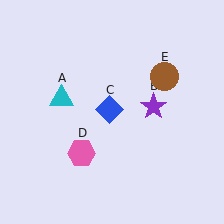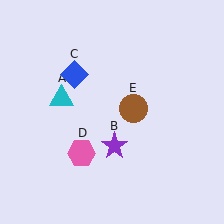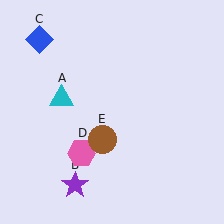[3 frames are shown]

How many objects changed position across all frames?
3 objects changed position: purple star (object B), blue diamond (object C), brown circle (object E).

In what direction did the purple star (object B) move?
The purple star (object B) moved down and to the left.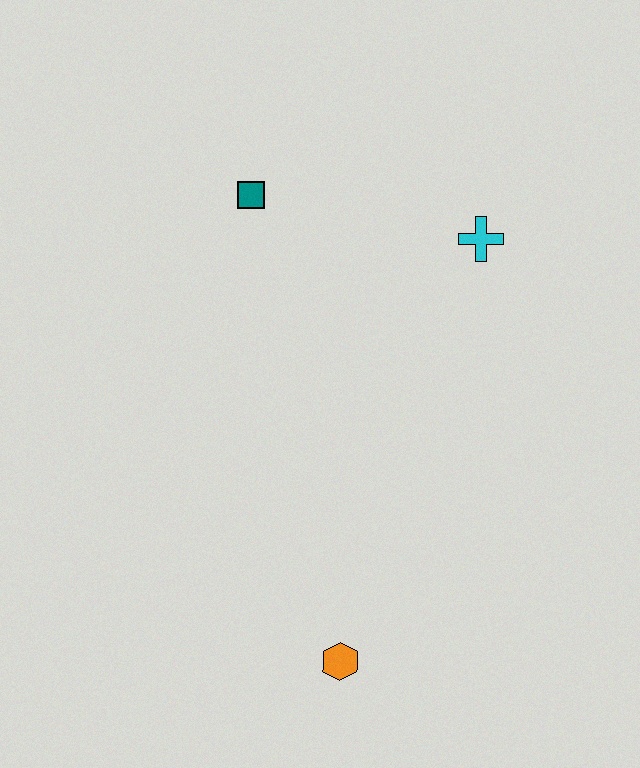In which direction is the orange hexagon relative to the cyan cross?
The orange hexagon is below the cyan cross.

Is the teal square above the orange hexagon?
Yes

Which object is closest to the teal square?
The cyan cross is closest to the teal square.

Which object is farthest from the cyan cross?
The orange hexagon is farthest from the cyan cross.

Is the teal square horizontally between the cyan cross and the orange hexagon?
No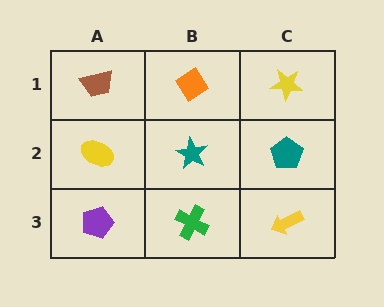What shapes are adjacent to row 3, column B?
A teal star (row 2, column B), a purple pentagon (row 3, column A), a yellow arrow (row 3, column C).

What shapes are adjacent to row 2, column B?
An orange diamond (row 1, column B), a green cross (row 3, column B), a yellow ellipse (row 2, column A), a teal pentagon (row 2, column C).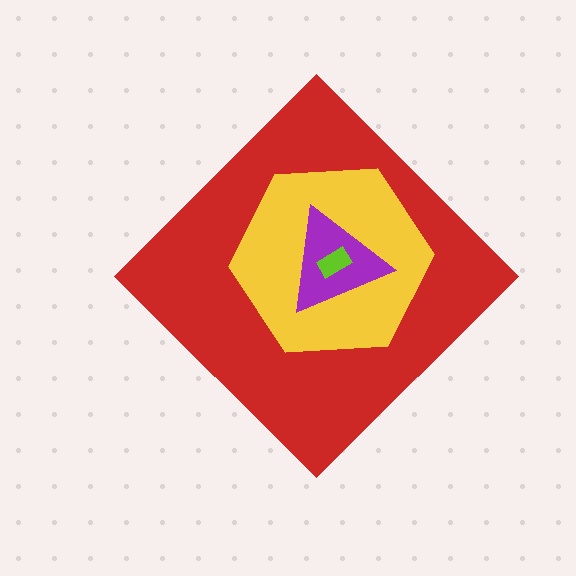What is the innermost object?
The lime rectangle.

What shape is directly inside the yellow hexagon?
The purple triangle.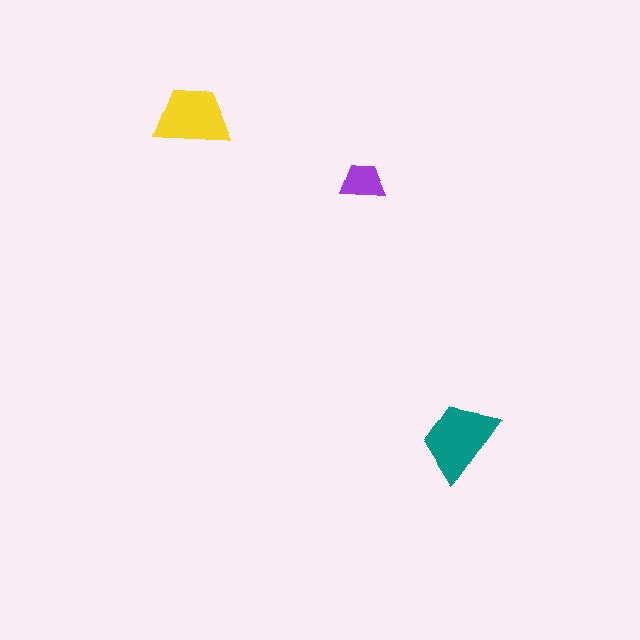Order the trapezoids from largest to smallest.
the teal one, the yellow one, the purple one.